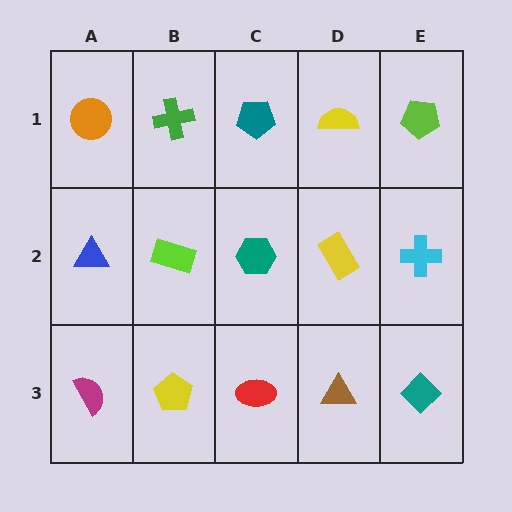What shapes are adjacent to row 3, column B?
A lime rectangle (row 2, column B), a magenta semicircle (row 3, column A), a red ellipse (row 3, column C).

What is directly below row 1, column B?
A lime rectangle.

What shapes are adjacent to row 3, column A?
A blue triangle (row 2, column A), a yellow pentagon (row 3, column B).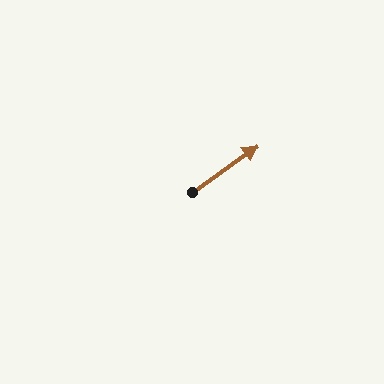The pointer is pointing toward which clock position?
Roughly 2 o'clock.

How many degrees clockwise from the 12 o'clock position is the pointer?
Approximately 54 degrees.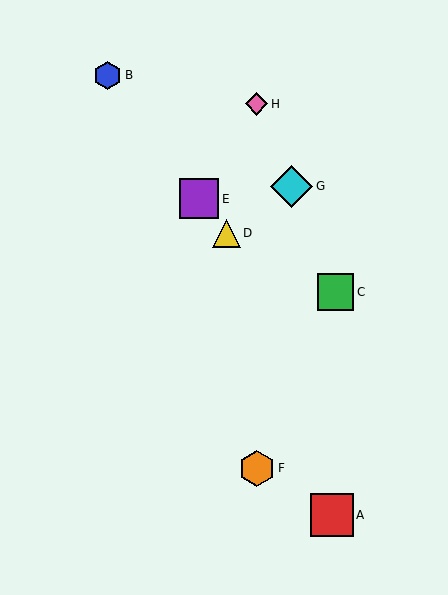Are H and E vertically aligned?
No, H is at x≈257 and E is at x≈199.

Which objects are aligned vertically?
Objects F, H are aligned vertically.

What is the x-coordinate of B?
Object B is at x≈108.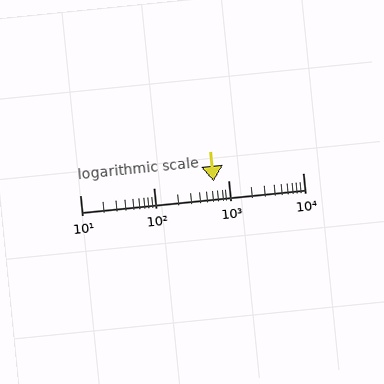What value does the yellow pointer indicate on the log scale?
The pointer indicates approximately 640.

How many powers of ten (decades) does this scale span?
The scale spans 3 decades, from 10 to 10000.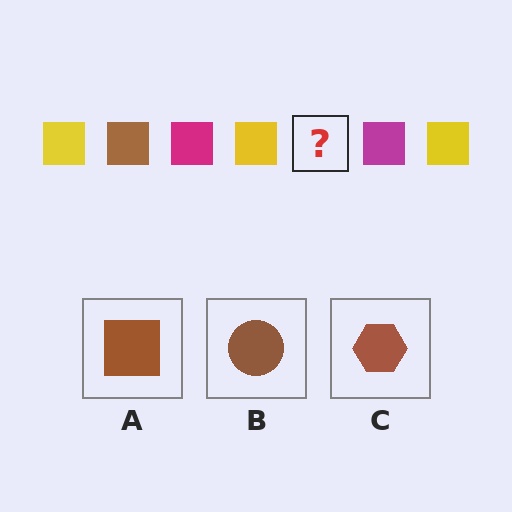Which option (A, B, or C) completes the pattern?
A.